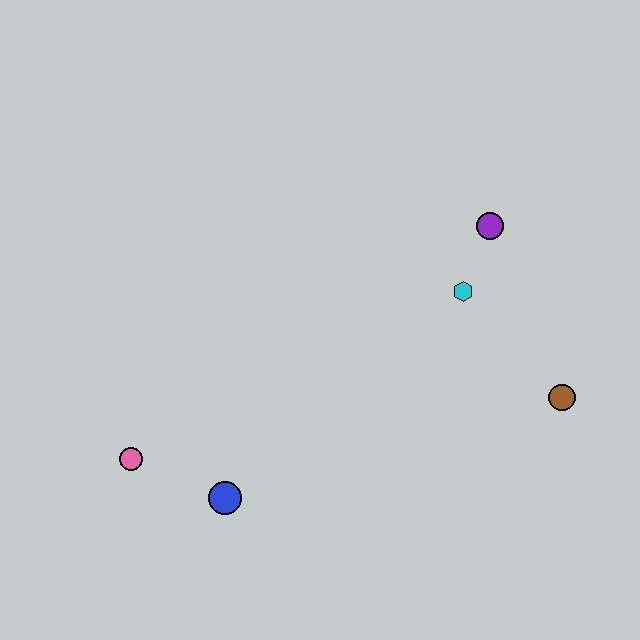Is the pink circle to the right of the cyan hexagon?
No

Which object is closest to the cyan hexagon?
The purple circle is closest to the cyan hexagon.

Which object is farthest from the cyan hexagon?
The pink circle is farthest from the cyan hexagon.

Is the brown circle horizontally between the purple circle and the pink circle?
No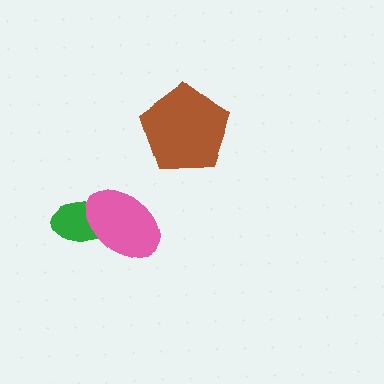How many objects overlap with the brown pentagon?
0 objects overlap with the brown pentagon.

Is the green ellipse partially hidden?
Yes, it is partially covered by another shape.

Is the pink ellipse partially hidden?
No, no other shape covers it.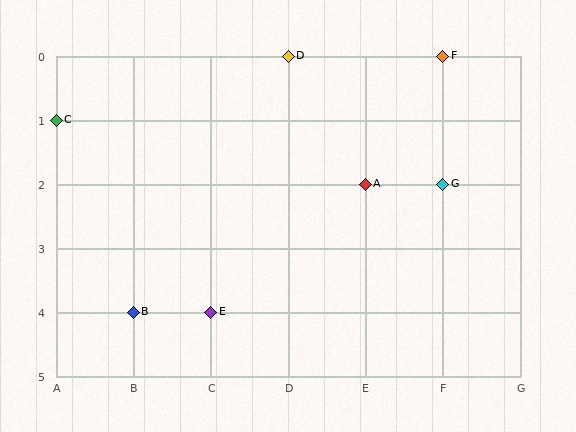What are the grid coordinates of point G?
Point G is at grid coordinates (F, 2).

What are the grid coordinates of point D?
Point D is at grid coordinates (D, 0).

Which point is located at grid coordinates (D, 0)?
Point D is at (D, 0).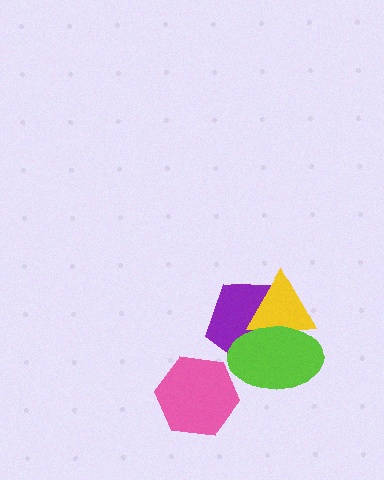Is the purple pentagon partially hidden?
Yes, it is partially covered by another shape.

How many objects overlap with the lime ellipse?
2 objects overlap with the lime ellipse.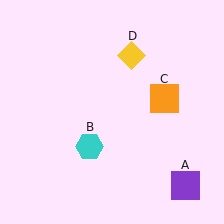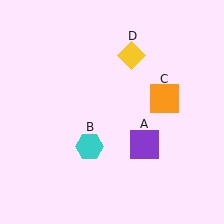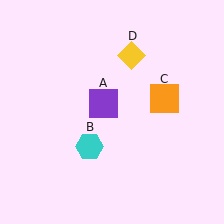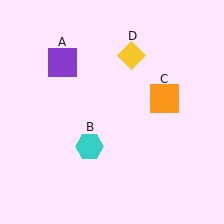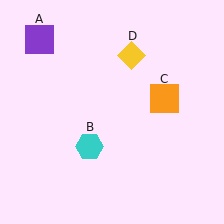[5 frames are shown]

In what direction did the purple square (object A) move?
The purple square (object A) moved up and to the left.